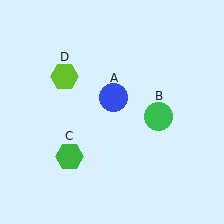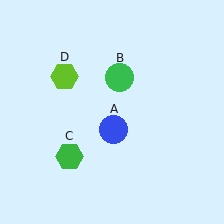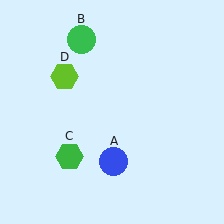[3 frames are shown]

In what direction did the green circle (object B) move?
The green circle (object B) moved up and to the left.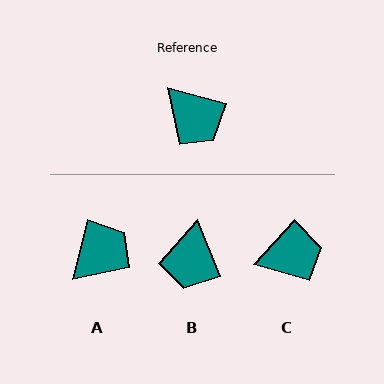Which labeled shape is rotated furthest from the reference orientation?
A, about 91 degrees away.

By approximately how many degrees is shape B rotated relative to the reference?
Approximately 53 degrees clockwise.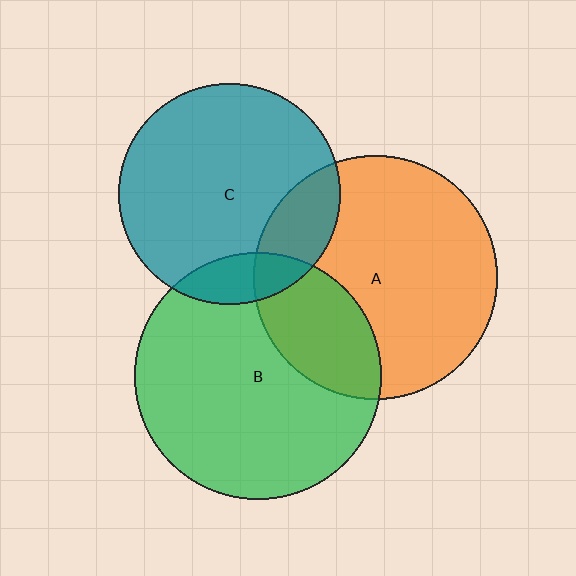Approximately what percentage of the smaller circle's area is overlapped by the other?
Approximately 15%.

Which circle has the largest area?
Circle B (green).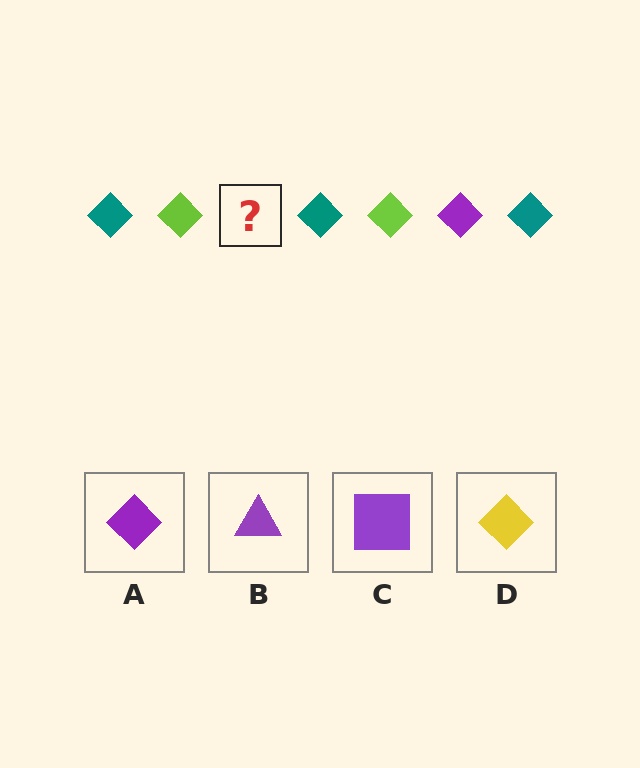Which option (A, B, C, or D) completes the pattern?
A.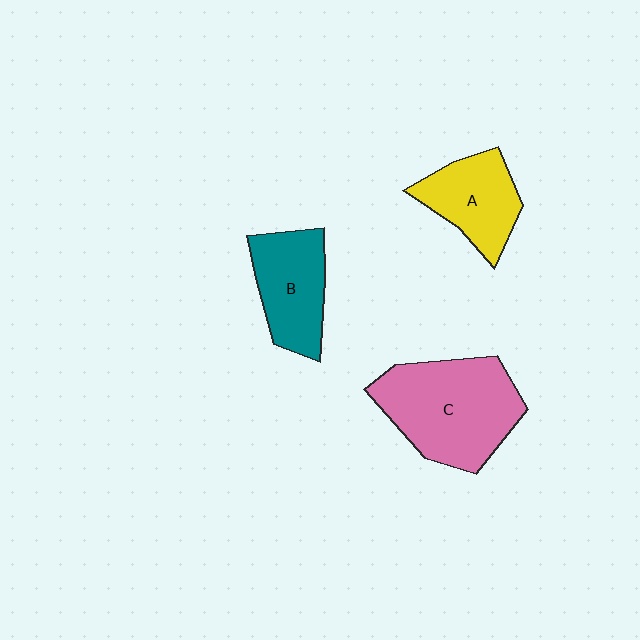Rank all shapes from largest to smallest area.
From largest to smallest: C (pink), B (teal), A (yellow).